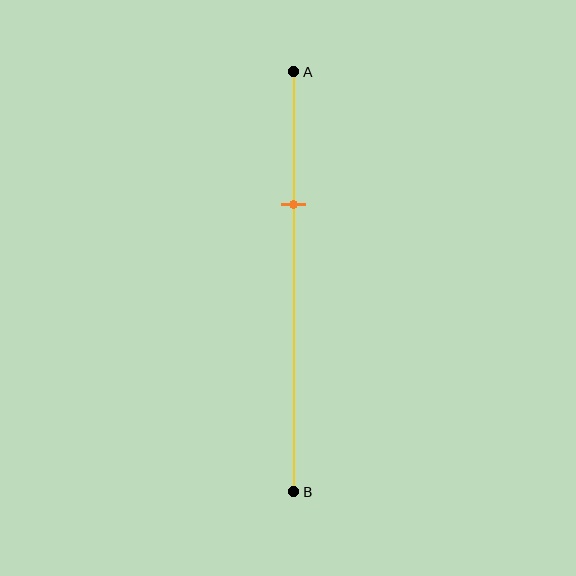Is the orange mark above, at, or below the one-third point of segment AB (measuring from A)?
The orange mark is approximately at the one-third point of segment AB.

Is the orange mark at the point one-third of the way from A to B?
Yes, the mark is approximately at the one-third point.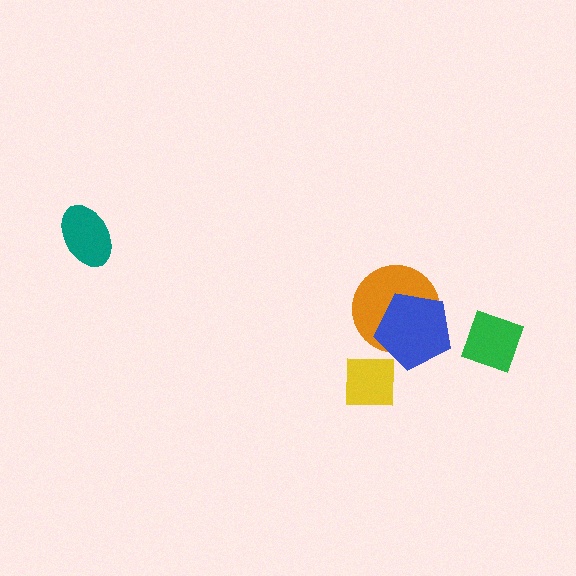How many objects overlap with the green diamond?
0 objects overlap with the green diamond.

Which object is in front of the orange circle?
The blue pentagon is in front of the orange circle.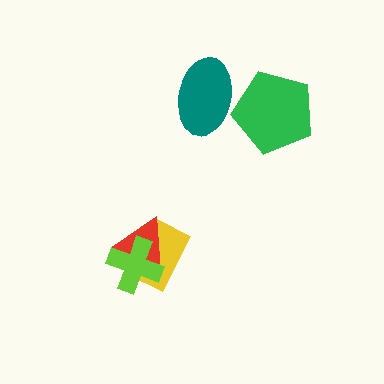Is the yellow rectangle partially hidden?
Yes, it is partially covered by another shape.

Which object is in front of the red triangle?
The lime cross is in front of the red triangle.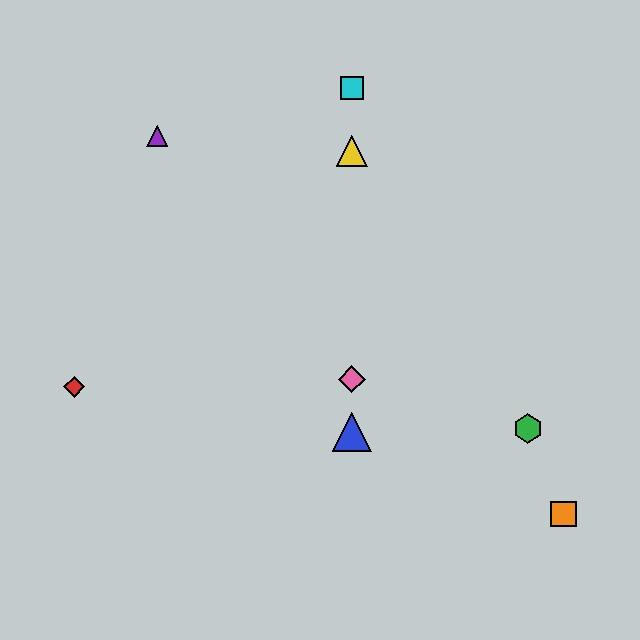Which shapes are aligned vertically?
The blue triangle, the yellow triangle, the cyan square, the pink diamond are aligned vertically.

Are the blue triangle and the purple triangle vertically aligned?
No, the blue triangle is at x≈352 and the purple triangle is at x≈157.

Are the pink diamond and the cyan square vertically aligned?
Yes, both are at x≈352.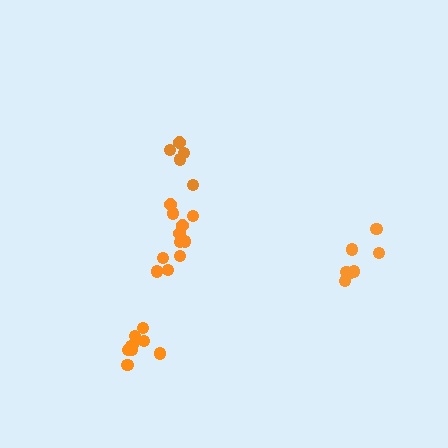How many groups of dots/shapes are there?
There are 4 groups.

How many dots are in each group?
Group 1: 5 dots, Group 2: 9 dots, Group 3: 7 dots, Group 4: 11 dots (32 total).